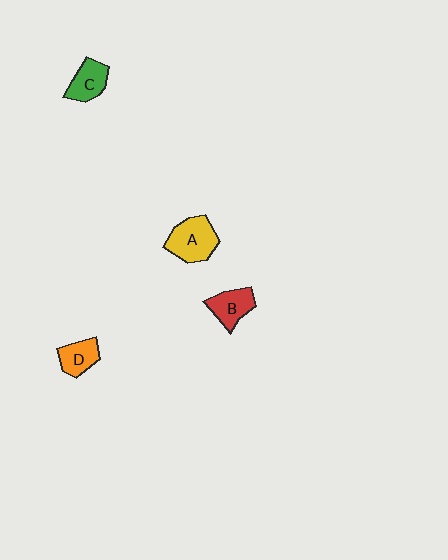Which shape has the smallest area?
Shape D (orange).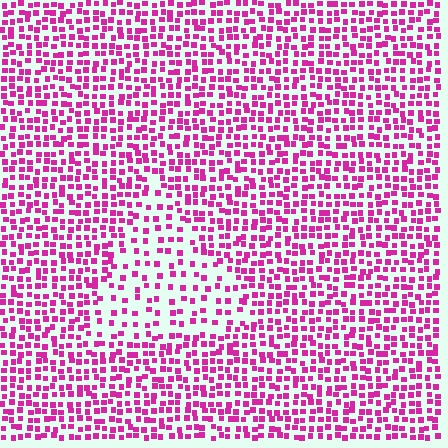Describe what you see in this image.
The image contains small magenta elements arranged at two different densities. A triangle-shaped region is visible where the elements are less densely packed than the surrounding area.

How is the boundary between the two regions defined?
The boundary is defined by a change in element density (approximately 2.0x ratio). All elements are the same color, size, and shape.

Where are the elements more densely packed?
The elements are more densely packed outside the triangle boundary.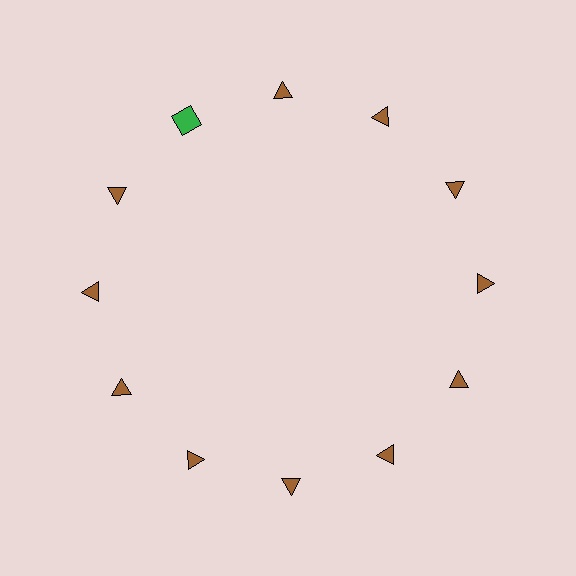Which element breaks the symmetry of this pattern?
The green square at roughly the 11 o'clock position breaks the symmetry. All other shapes are brown triangles.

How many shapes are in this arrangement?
There are 12 shapes arranged in a ring pattern.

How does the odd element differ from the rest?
It differs in both color (green instead of brown) and shape (square instead of triangle).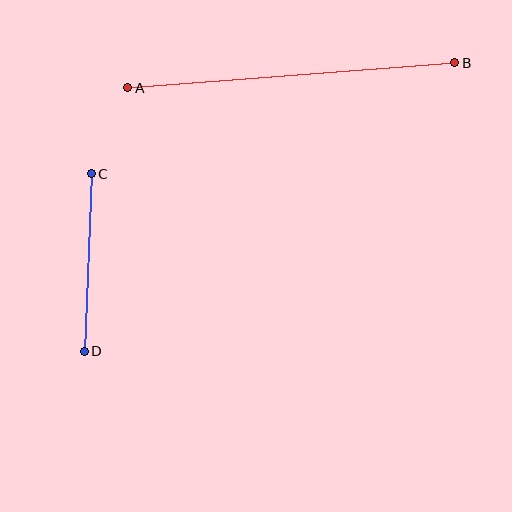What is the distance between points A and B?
The distance is approximately 328 pixels.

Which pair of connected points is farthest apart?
Points A and B are farthest apart.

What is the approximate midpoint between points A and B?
The midpoint is at approximately (291, 75) pixels.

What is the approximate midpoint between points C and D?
The midpoint is at approximately (88, 263) pixels.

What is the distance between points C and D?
The distance is approximately 178 pixels.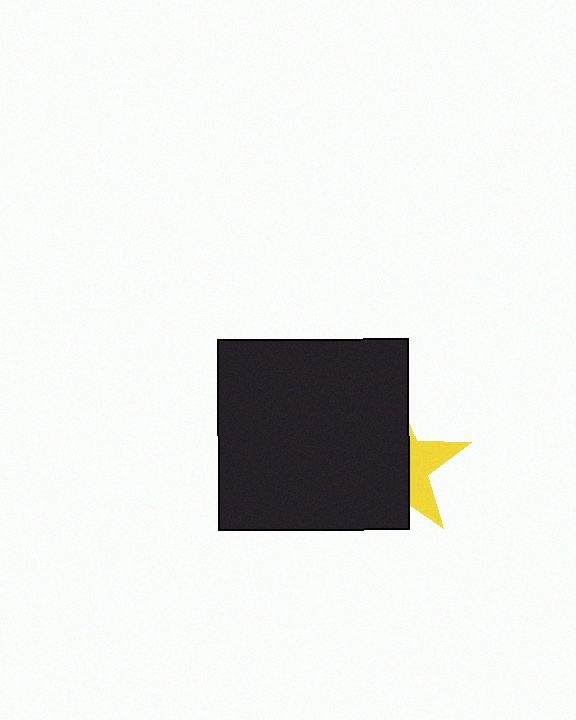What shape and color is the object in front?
The object in front is a black square.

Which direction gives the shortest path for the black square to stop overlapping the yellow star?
Moving left gives the shortest separation.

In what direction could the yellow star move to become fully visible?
The yellow star could move right. That would shift it out from behind the black square entirely.